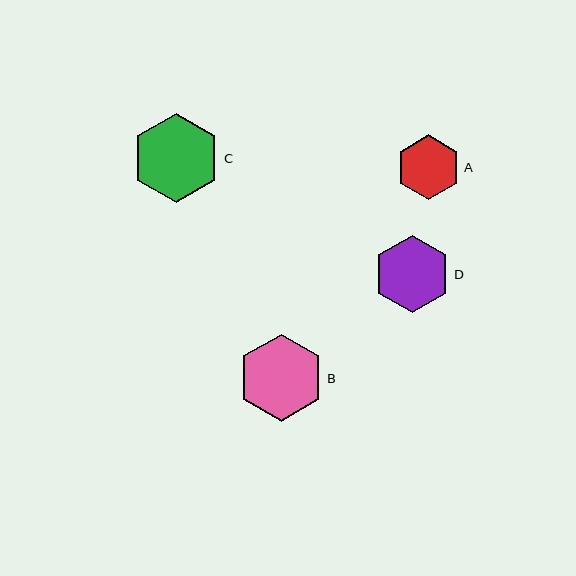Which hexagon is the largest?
Hexagon C is the largest with a size of approximately 89 pixels.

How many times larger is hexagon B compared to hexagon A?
Hexagon B is approximately 1.3 times the size of hexagon A.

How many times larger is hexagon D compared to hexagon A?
Hexagon D is approximately 1.2 times the size of hexagon A.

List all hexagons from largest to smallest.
From largest to smallest: C, B, D, A.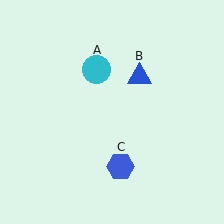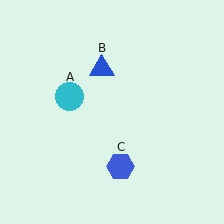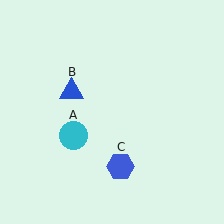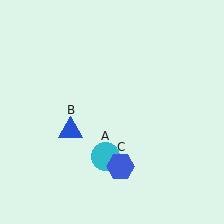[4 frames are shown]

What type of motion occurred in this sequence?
The cyan circle (object A), blue triangle (object B) rotated counterclockwise around the center of the scene.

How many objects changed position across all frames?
2 objects changed position: cyan circle (object A), blue triangle (object B).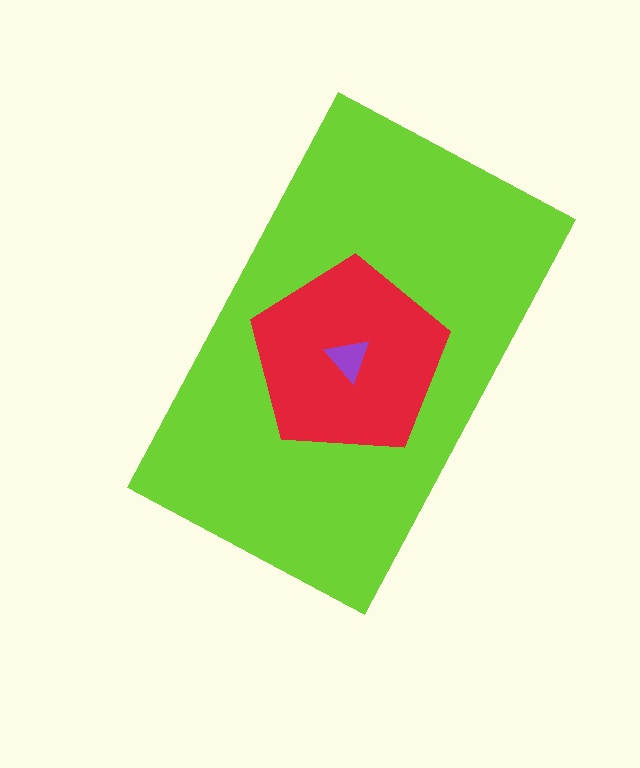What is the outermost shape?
The lime rectangle.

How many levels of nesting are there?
3.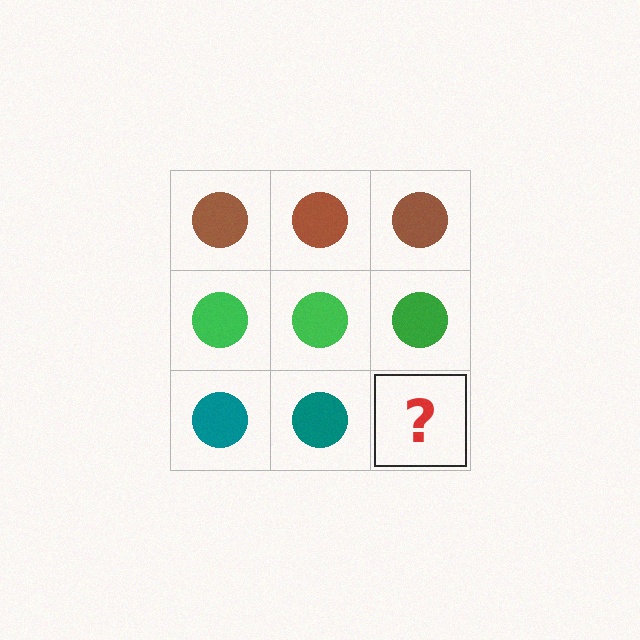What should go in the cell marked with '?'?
The missing cell should contain a teal circle.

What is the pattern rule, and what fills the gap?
The rule is that each row has a consistent color. The gap should be filled with a teal circle.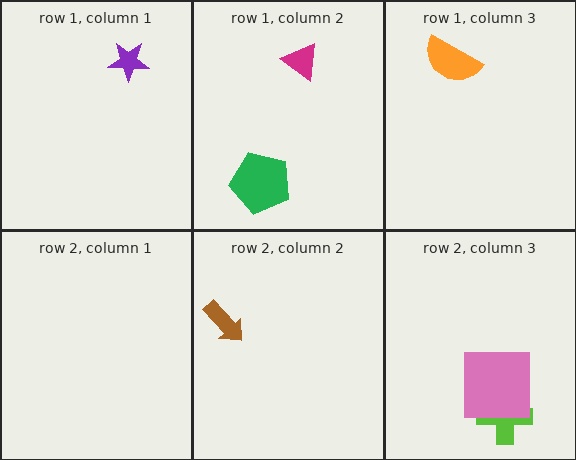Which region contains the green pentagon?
The row 1, column 2 region.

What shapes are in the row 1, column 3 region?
The orange semicircle.